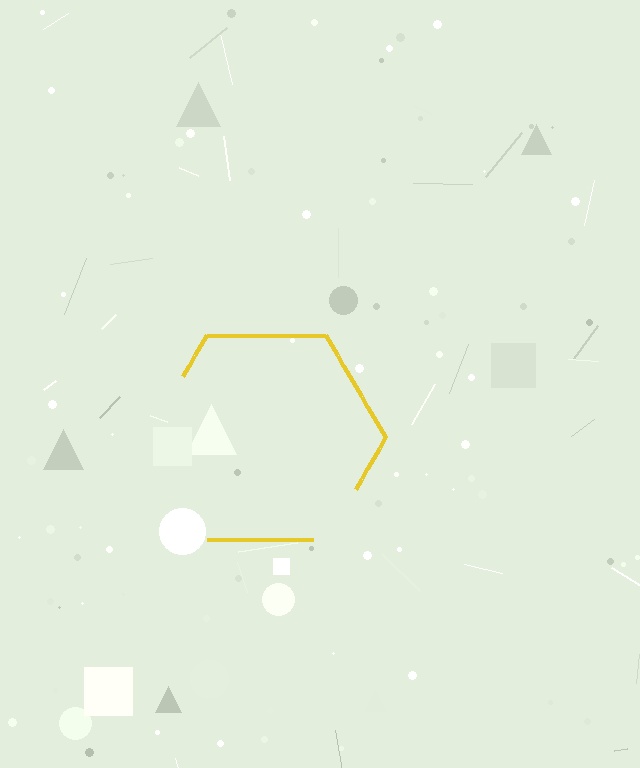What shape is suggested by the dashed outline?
The dashed outline suggests a hexagon.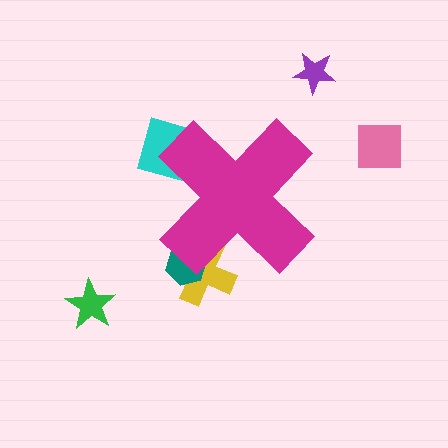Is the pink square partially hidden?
No, the pink square is fully visible.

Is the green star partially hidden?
No, the green star is fully visible.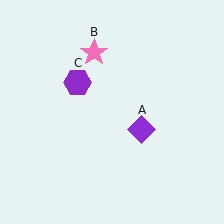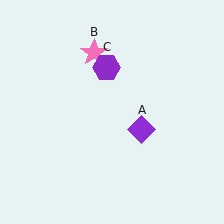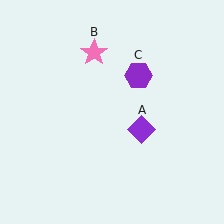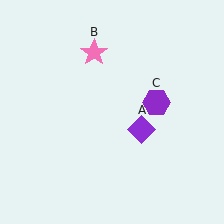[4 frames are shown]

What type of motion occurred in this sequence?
The purple hexagon (object C) rotated clockwise around the center of the scene.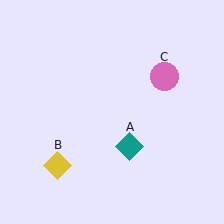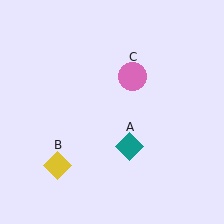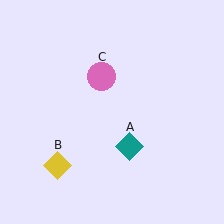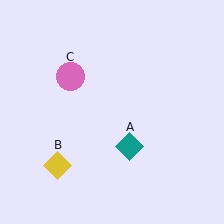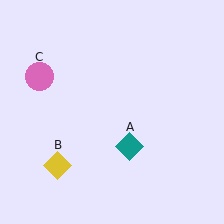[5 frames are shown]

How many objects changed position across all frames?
1 object changed position: pink circle (object C).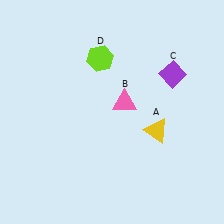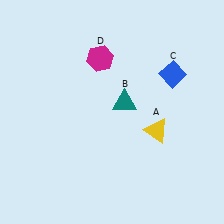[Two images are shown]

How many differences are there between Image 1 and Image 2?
There are 3 differences between the two images.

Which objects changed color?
B changed from pink to teal. C changed from purple to blue. D changed from lime to magenta.